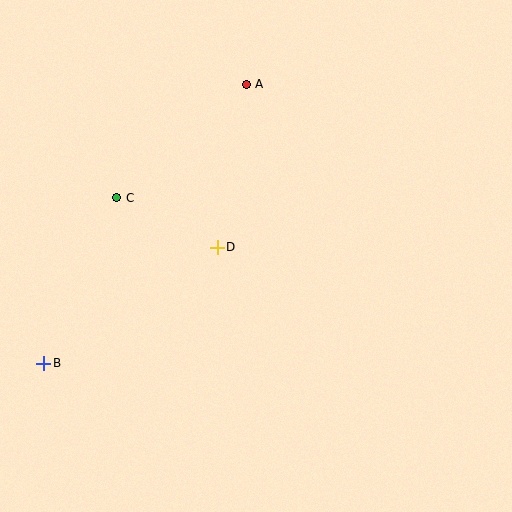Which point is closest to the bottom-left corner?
Point B is closest to the bottom-left corner.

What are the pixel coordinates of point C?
Point C is at (117, 198).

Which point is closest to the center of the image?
Point D at (217, 247) is closest to the center.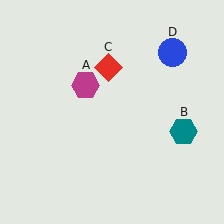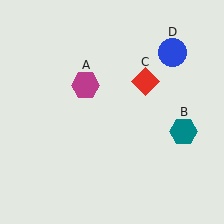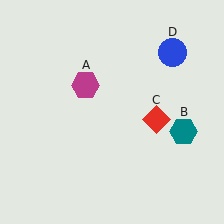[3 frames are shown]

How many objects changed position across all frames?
1 object changed position: red diamond (object C).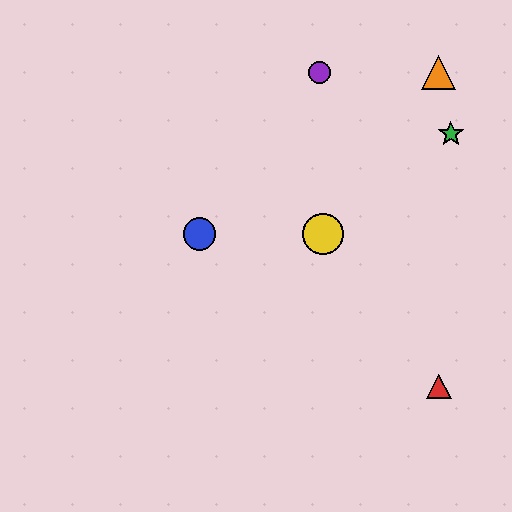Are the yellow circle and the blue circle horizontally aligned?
Yes, both are at y≈234.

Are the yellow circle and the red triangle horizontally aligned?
No, the yellow circle is at y≈234 and the red triangle is at y≈387.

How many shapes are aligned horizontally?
2 shapes (the blue circle, the yellow circle) are aligned horizontally.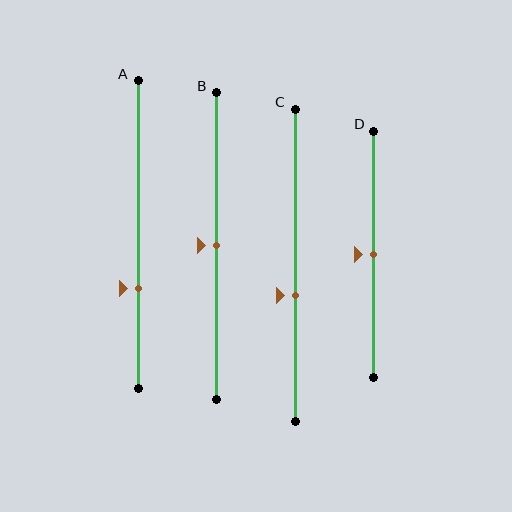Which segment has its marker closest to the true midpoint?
Segment B has its marker closest to the true midpoint.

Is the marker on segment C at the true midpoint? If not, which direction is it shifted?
No, the marker on segment C is shifted downward by about 10% of the segment length.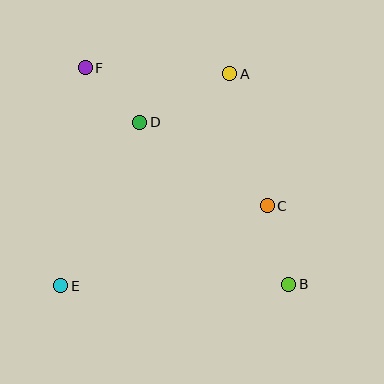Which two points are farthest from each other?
Points B and F are farthest from each other.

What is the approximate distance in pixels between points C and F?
The distance between C and F is approximately 229 pixels.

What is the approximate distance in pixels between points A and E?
The distance between A and E is approximately 271 pixels.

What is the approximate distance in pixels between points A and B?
The distance between A and B is approximately 219 pixels.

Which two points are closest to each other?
Points D and F are closest to each other.